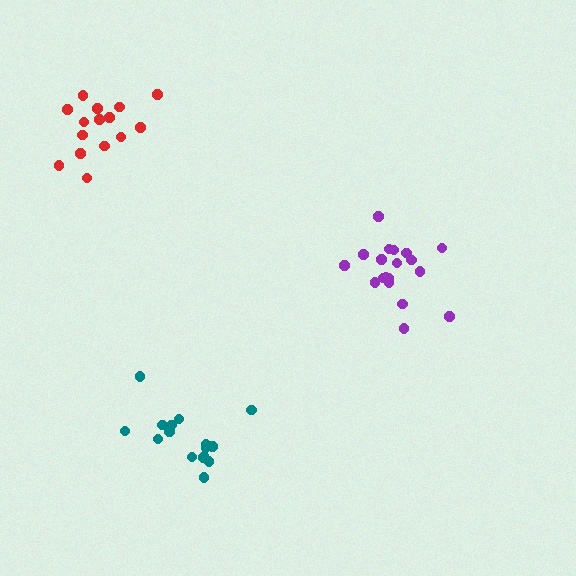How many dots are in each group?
Group 1: 16 dots, Group 2: 15 dots, Group 3: 19 dots (50 total).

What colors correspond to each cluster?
The clusters are colored: teal, red, purple.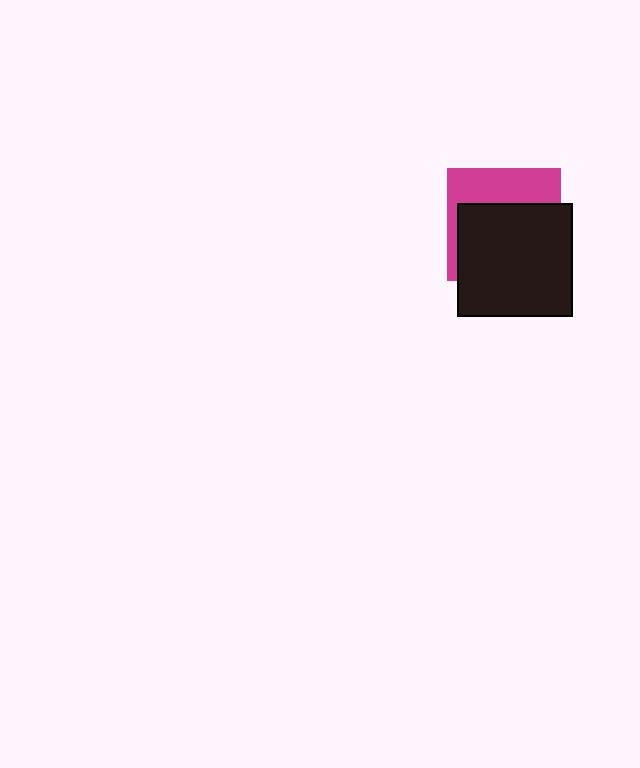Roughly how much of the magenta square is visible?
A small part of it is visible (roughly 38%).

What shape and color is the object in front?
The object in front is a black rectangle.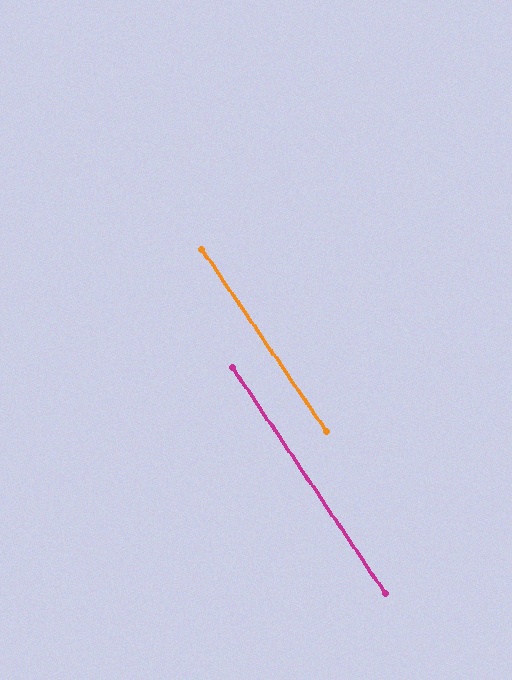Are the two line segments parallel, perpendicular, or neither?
Parallel — their directions differ by only 0.4°.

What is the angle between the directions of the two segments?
Approximately 0 degrees.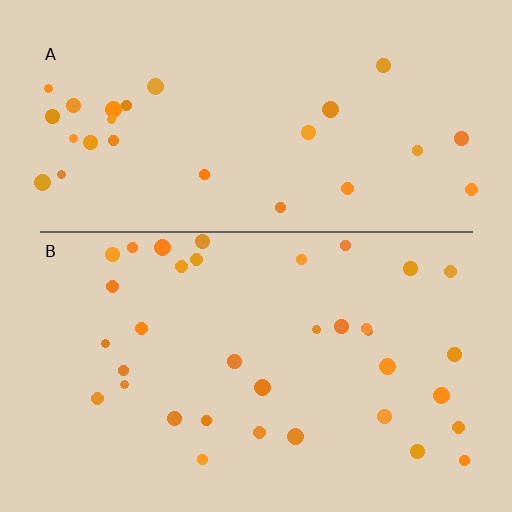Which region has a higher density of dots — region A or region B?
B (the bottom).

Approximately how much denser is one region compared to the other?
Approximately 1.3× — region B over region A.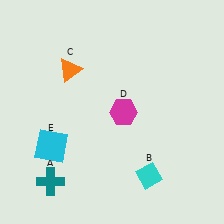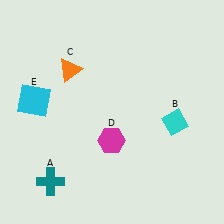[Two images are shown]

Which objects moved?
The objects that moved are: the cyan diamond (B), the magenta hexagon (D), the cyan square (E).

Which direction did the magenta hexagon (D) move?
The magenta hexagon (D) moved down.